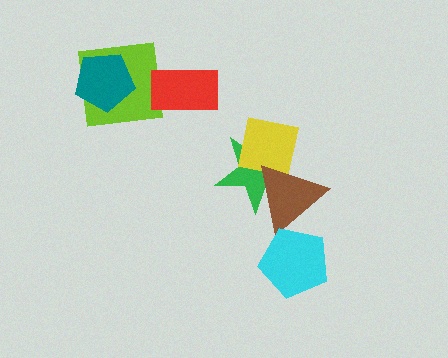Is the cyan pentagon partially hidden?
No, no other shape covers it.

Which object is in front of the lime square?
The teal pentagon is in front of the lime square.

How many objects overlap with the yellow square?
2 objects overlap with the yellow square.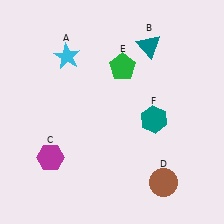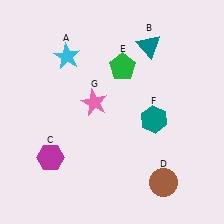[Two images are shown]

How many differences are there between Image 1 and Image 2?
There is 1 difference between the two images.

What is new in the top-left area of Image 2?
A pink star (G) was added in the top-left area of Image 2.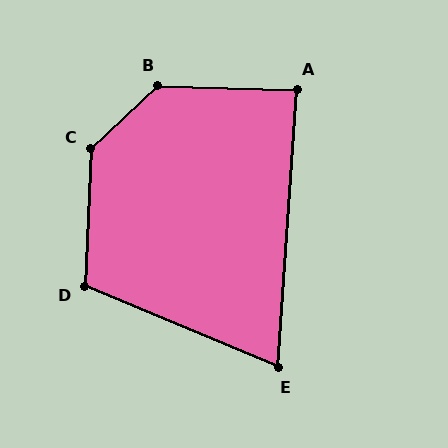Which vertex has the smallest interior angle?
E, at approximately 71 degrees.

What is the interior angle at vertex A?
Approximately 88 degrees (approximately right).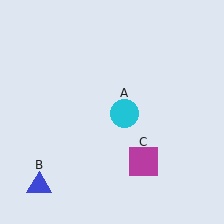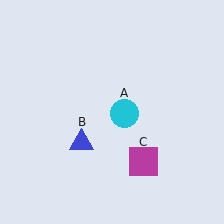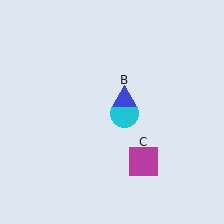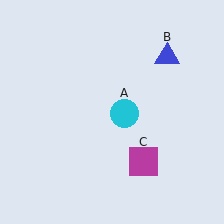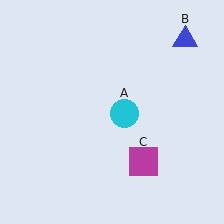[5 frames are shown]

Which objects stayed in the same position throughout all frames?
Cyan circle (object A) and magenta square (object C) remained stationary.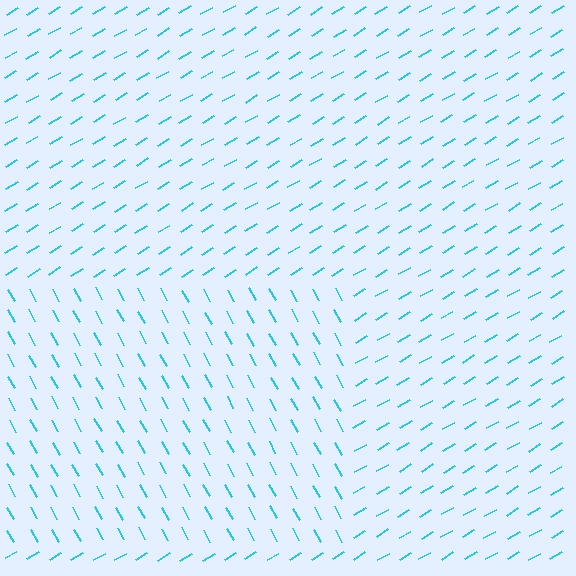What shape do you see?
I see a rectangle.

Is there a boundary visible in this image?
Yes, there is a texture boundary formed by a change in line orientation.